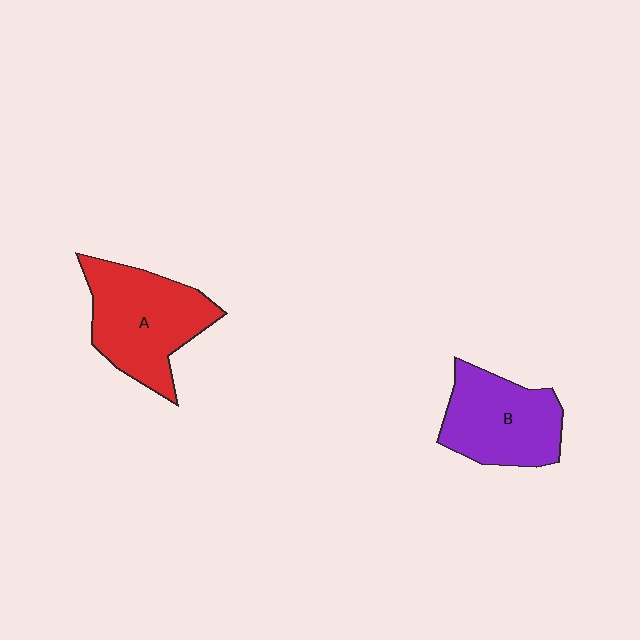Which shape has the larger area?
Shape A (red).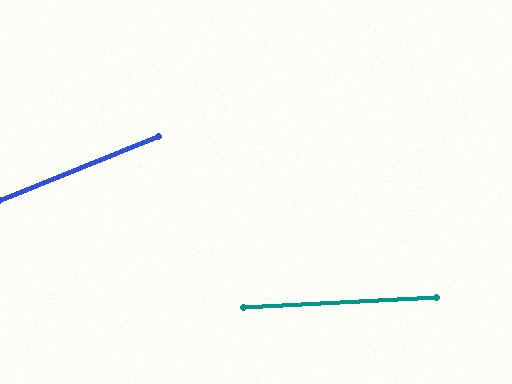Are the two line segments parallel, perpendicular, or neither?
Neither parallel nor perpendicular — they differ by about 19°.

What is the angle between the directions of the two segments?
Approximately 19 degrees.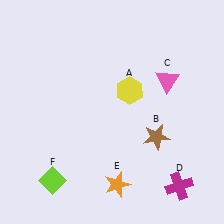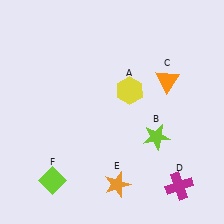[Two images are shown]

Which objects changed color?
B changed from brown to lime. C changed from pink to orange.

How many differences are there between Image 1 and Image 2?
There are 2 differences between the two images.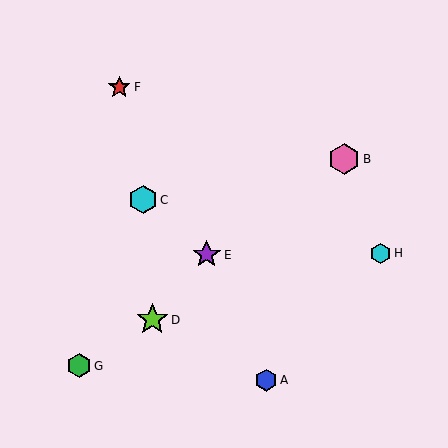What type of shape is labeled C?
Shape C is a cyan hexagon.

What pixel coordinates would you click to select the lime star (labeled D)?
Click at (152, 320) to select the lime star D.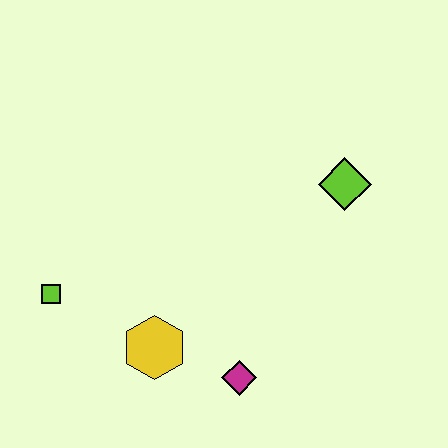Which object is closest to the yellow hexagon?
The magenta diamond is closest to the yellow hexagon.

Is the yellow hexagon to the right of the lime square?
Yes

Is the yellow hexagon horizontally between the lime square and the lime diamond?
Yes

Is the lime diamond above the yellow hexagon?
Yes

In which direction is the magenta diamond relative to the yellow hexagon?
The magenta diamond is to the right of the yellow hexagon.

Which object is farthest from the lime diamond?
The lime square is farthest from the lime diamond.